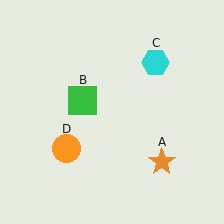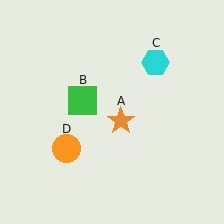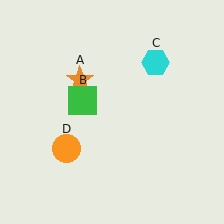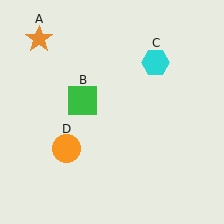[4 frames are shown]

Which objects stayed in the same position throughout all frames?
Green square (object B) and cyan hexagon (object C) and orange circle (object D) remained stationary.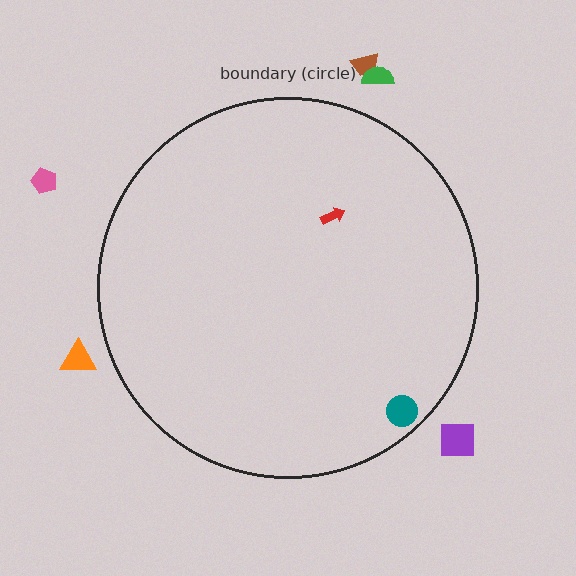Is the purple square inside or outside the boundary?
Outside.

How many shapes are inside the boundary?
2 inside, 5 outside.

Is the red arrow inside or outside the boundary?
Inside.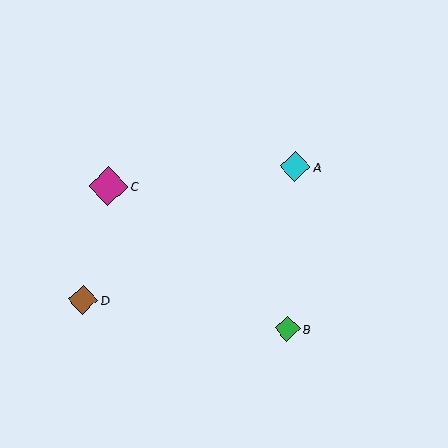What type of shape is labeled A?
Shape A is a cyan diamond.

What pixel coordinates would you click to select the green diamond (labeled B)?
Click at (288, 328) to select the green diamond B.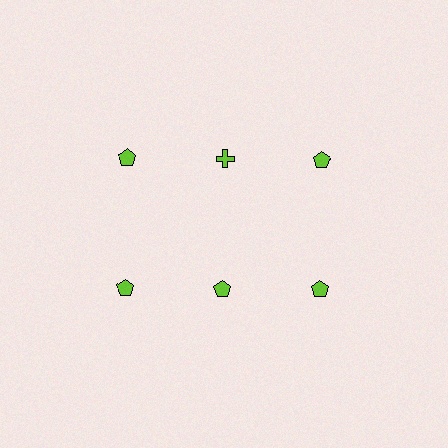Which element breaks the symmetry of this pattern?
The lime cross in the top row, second from left column breaks the symmetry. All other shapes are lime pentagons.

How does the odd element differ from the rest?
It has a different shape: cross instead of pentagon.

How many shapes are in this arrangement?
There are 6 shapes arranged in a grid pattern.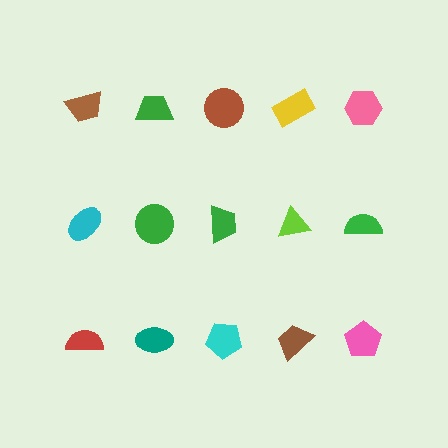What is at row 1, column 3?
A brown circle.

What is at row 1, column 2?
A green trapezoid.